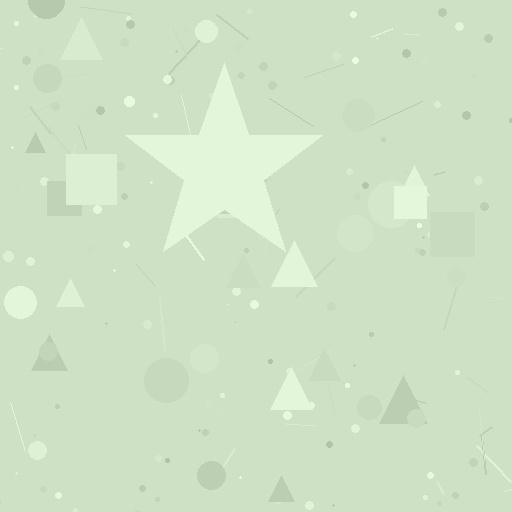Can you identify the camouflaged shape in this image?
The camouflaged shape is a star.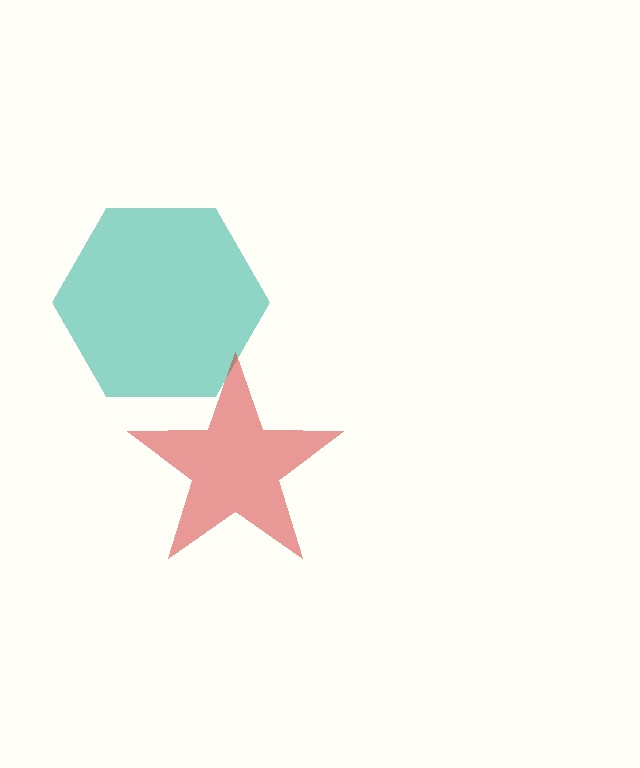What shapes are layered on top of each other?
The layered shapes are: a teal hexagon, a red star.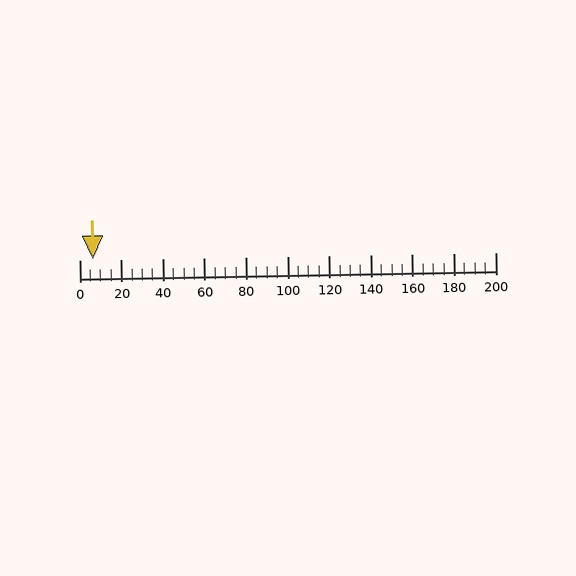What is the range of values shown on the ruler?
The ruler shows values from 0 to 200.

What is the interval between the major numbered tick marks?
The major tick marks are spaced 20 units apart.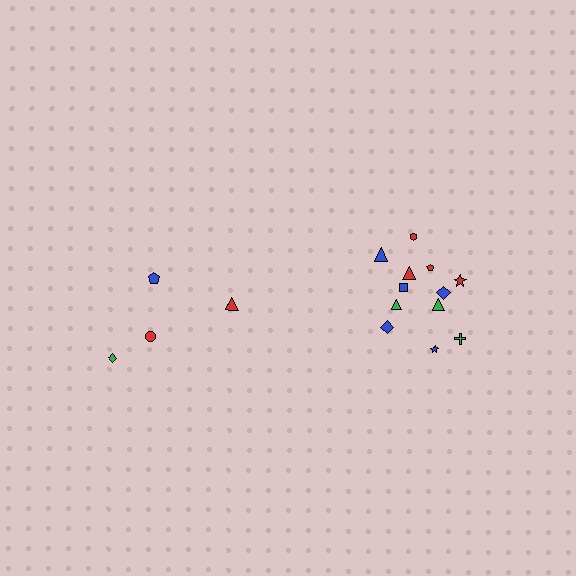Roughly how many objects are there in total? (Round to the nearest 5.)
Roughly 15 objects in total.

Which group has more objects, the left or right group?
The right group.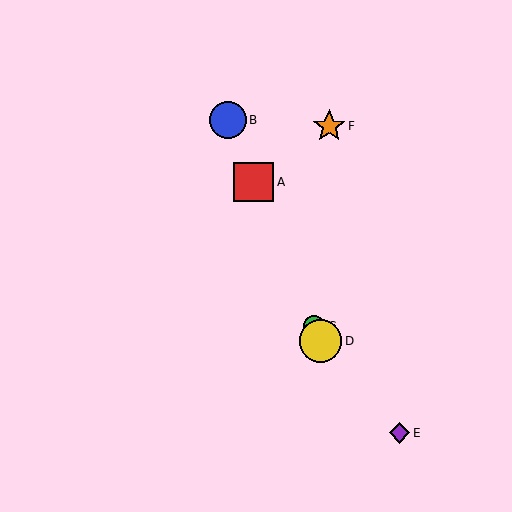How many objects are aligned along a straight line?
4 objects (A, B, C, D) are aligned along a straight line.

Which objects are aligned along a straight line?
Objects A, B, C, D are aligned along a straight line.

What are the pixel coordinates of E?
Object E is at (400, 433).